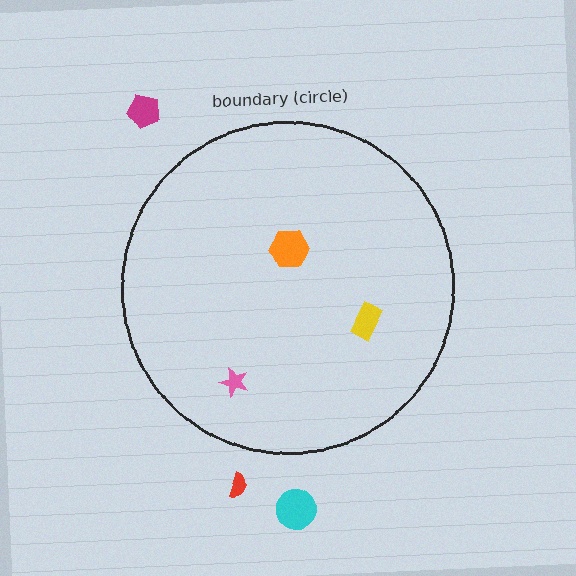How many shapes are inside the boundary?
3 inside, 3 outside.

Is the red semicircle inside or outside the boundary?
Outside.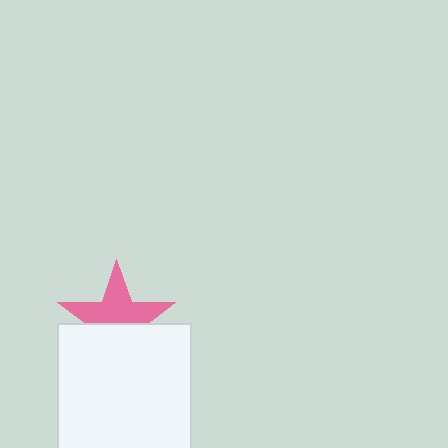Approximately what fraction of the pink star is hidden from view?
Roughly 43% of the pink star is hidden behind the white square.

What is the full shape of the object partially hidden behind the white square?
The partially hidden object is a pink star.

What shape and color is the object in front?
The object in front is a white square.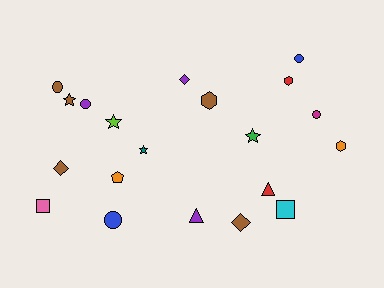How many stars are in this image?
There are 4 stars.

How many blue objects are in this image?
There are 2 blue objects.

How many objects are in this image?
There are 20 objects.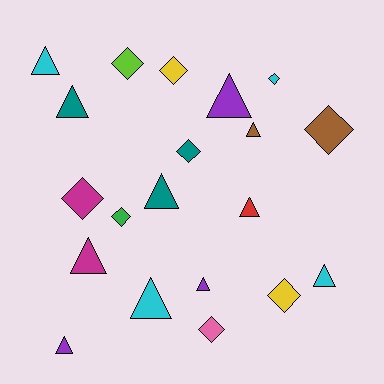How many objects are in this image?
There are 20 objects.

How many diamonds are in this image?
There are 9 diamonds.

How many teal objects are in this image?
There are 3 teal objects.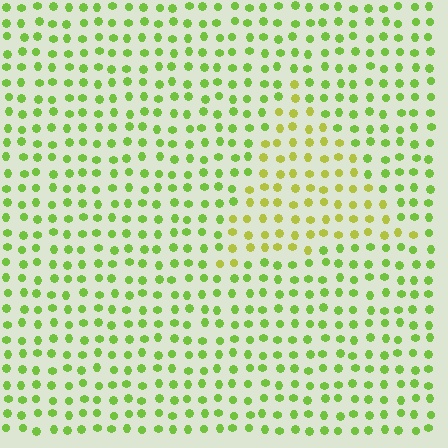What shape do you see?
I see a triangle.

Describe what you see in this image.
The image is filled with small lime elements in a uniform arrangement. A triangle-shaped region is visible where the elements are tinted to a slightly different hue, forming a subtle color boundary.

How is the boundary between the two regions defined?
The boundary is defined purely by a slight shift in hue (about 29 degrees). Spacing, size, and orientation are identical on both sides.